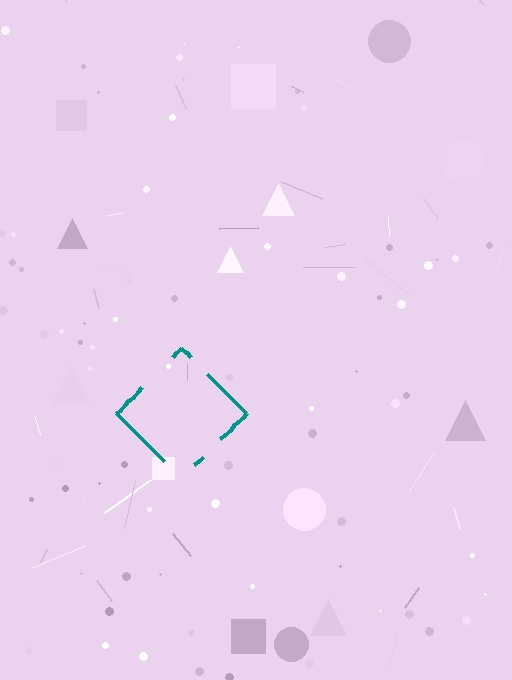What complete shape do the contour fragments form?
The contour fragments form a diamond.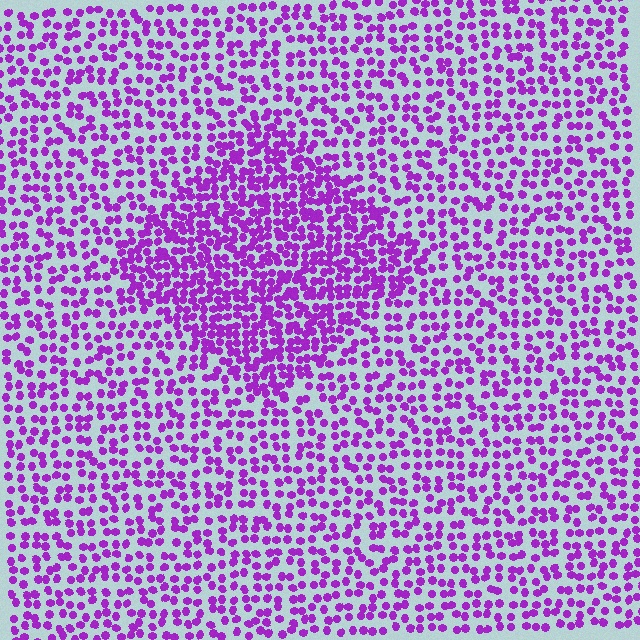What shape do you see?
I see a diamond.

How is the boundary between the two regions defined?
The boundary is defined by a change in element density (approximately 1.8x ratio). All elements are the same color, size, and shape.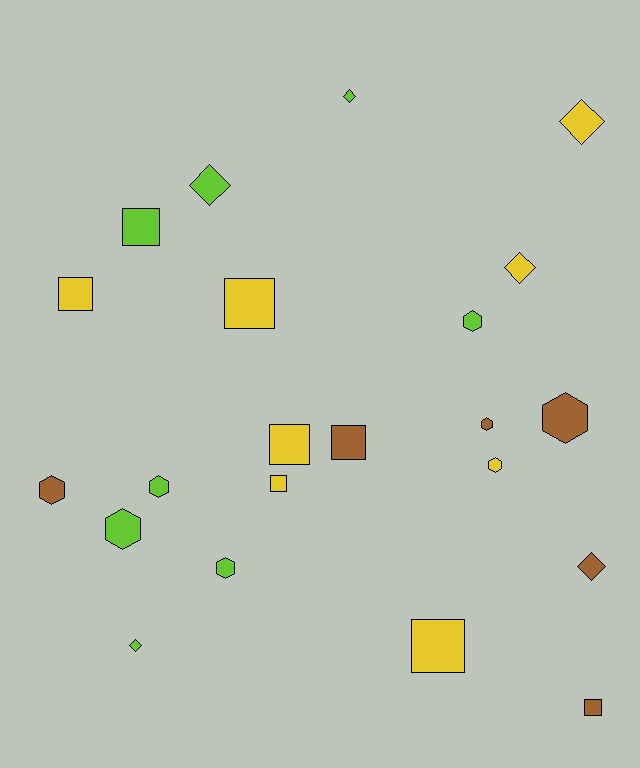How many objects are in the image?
There are 22 objects.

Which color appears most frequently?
Lime, with 8 objects.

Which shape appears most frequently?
Square, with 8 objects.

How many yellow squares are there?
There are 5 yellow squares.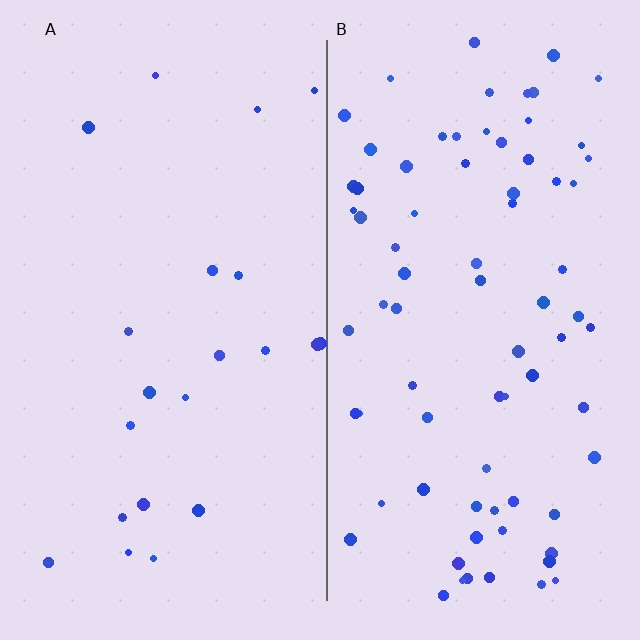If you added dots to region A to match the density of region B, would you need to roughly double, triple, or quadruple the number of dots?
Approximately quadruple.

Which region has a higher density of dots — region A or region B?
B (the right).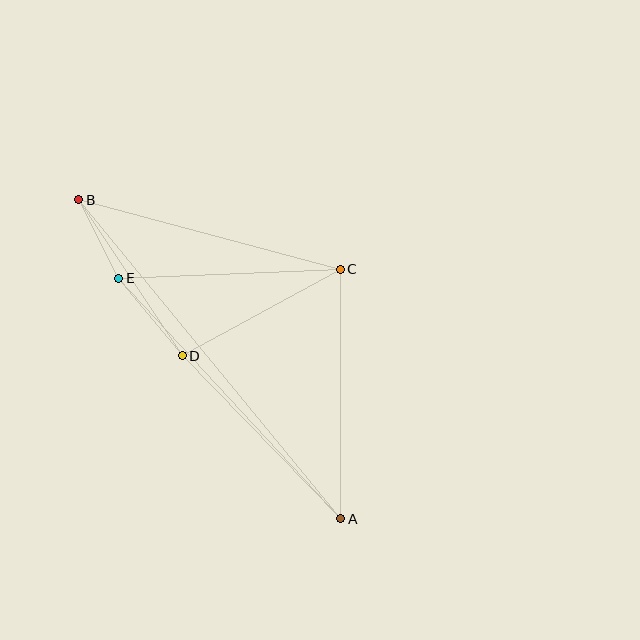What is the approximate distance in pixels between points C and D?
The distance between C and D is approximately 180 pixels.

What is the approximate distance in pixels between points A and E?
The distance between A and E is approximately 327 pixels.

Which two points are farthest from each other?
Points A and B are farthest from each other.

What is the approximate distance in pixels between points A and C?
The distance between A and C is approximately 250 pixels.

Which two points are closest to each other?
Points B and E are closest to each other.